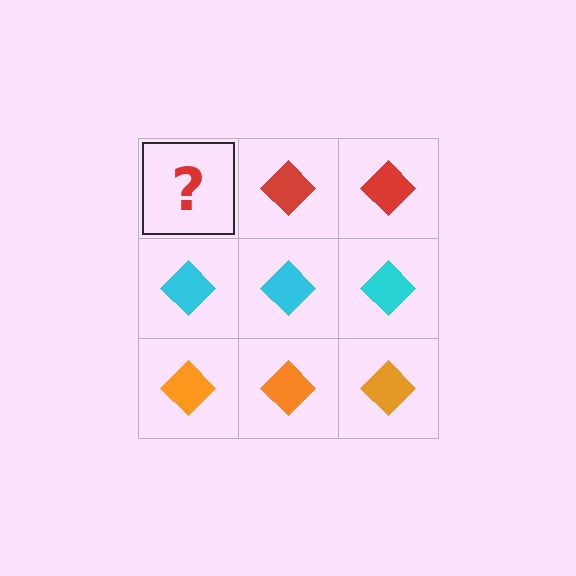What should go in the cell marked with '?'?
The missing cell should contain a red diamond.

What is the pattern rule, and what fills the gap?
The rule is that each row has a consistent color. The gap should be filled with a red diamond.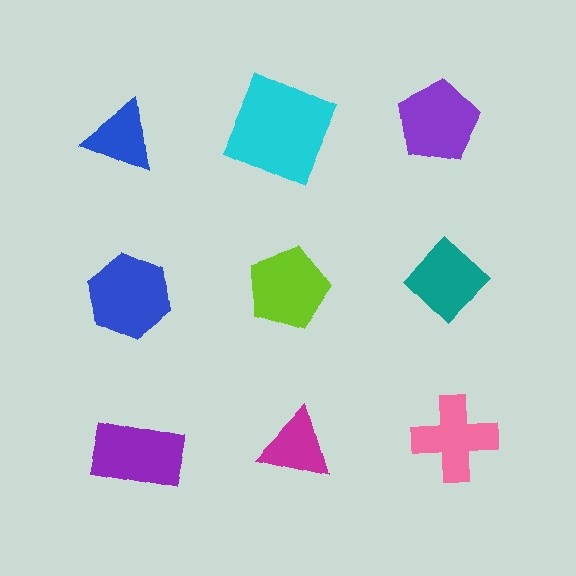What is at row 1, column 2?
A cyan square.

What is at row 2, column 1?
A blue hexagon.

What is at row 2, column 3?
A teal diamond.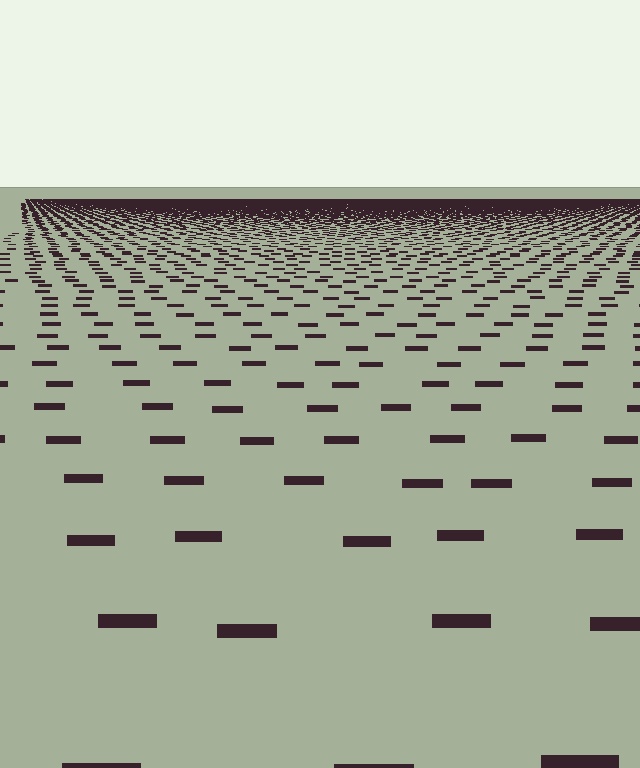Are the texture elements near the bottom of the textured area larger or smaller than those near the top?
Larger. Near the bottom, elements are closer to the viewer and appear at a bigger on-screen size.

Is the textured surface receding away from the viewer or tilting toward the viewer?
The surface is receding away from the viewer. Texture elements get smaller and denser toward the top.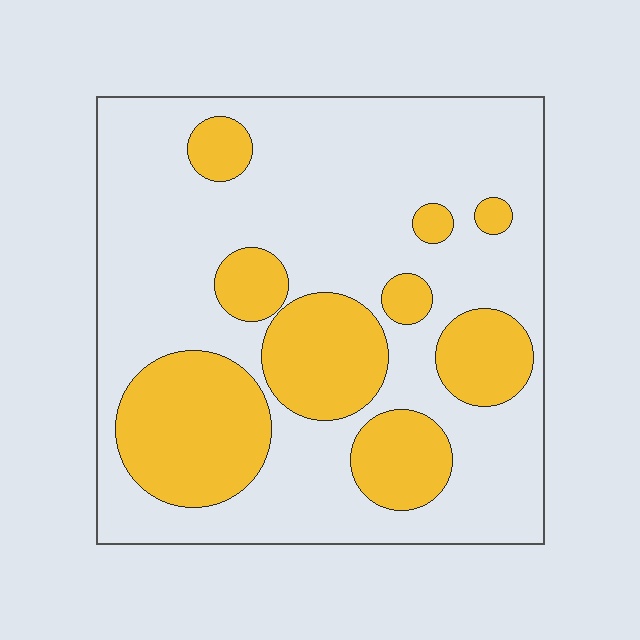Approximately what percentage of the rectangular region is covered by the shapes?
Approximately 30%.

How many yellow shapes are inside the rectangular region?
9.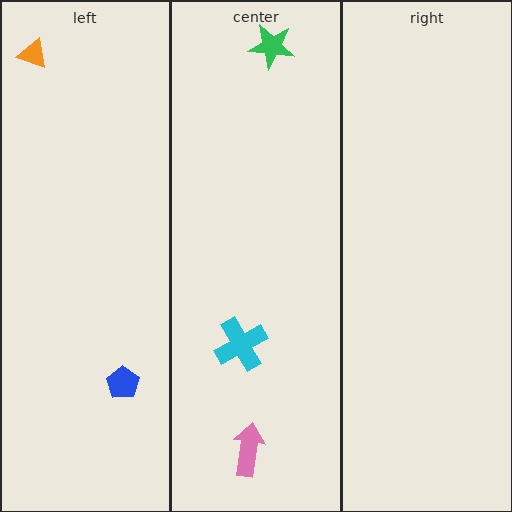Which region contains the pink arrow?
The center region.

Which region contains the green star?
The center region.